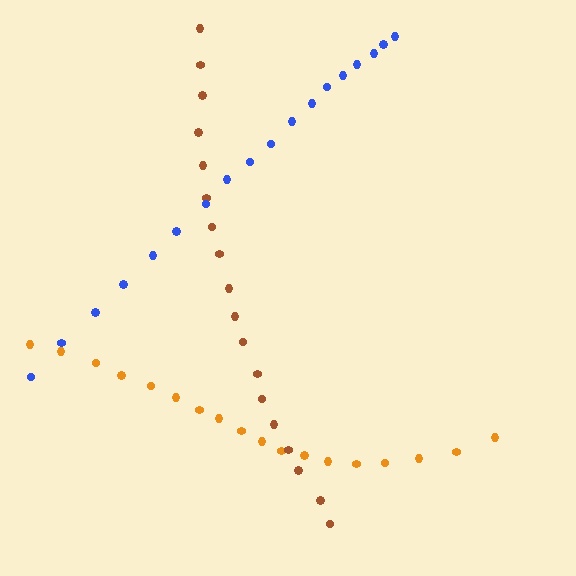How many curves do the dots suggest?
There are 3 distinct paths.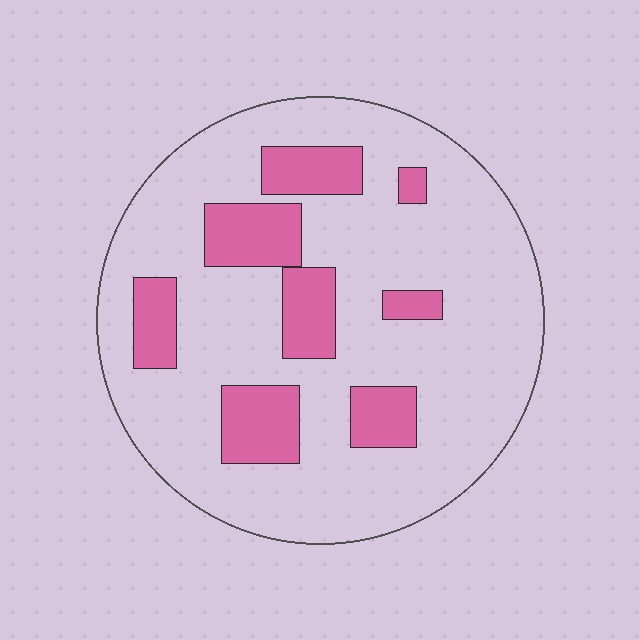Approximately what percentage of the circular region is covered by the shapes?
Approximately 20%.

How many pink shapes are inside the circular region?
8.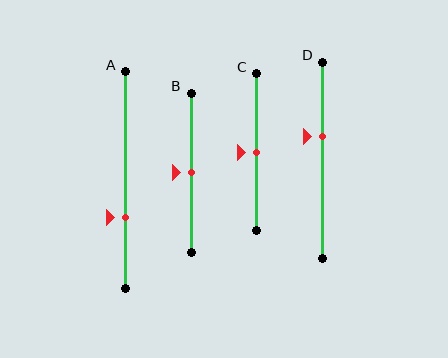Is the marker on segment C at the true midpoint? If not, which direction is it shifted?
Yes, the marker on segment C is at the true midpoint.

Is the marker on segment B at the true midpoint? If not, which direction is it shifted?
Yes, the marker on segment B is at the true midpoint.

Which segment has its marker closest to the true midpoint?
Segment B has its marker closest to the true midpoint.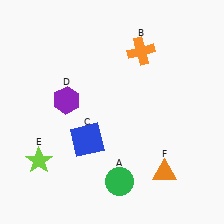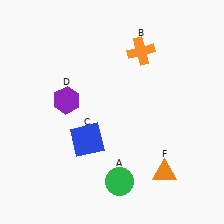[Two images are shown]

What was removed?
The lime star (E) was removed in Image 2.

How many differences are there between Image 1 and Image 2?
There is 1 difference between the two images.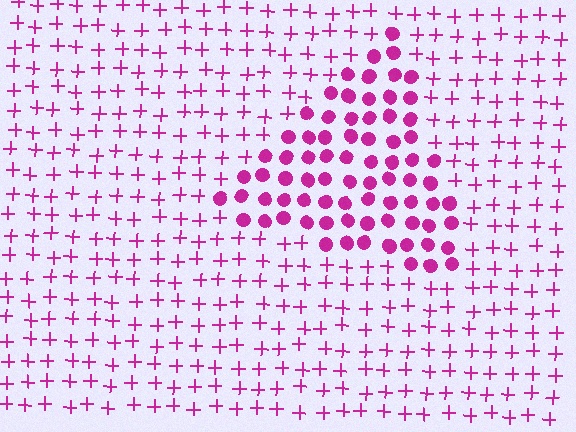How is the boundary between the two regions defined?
The boundary is defined by a change in element shape: circles inside vs. plus signs outside. All elements share the same color and spacing.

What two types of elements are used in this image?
The image uses circles inside the triangle region and plus signs outside it.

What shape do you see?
I see a triangle.